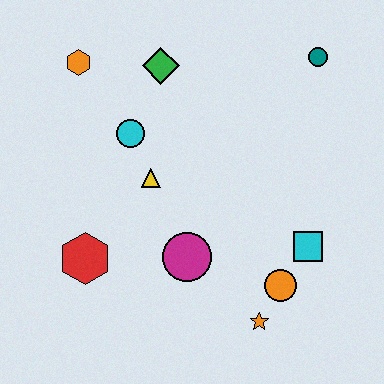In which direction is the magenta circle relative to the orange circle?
The magenta circle is to the left of the orange circle.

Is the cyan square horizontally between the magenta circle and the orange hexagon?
No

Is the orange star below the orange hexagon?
Yes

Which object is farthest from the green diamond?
The orange star is farthest from the green diamond.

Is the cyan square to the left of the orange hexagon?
No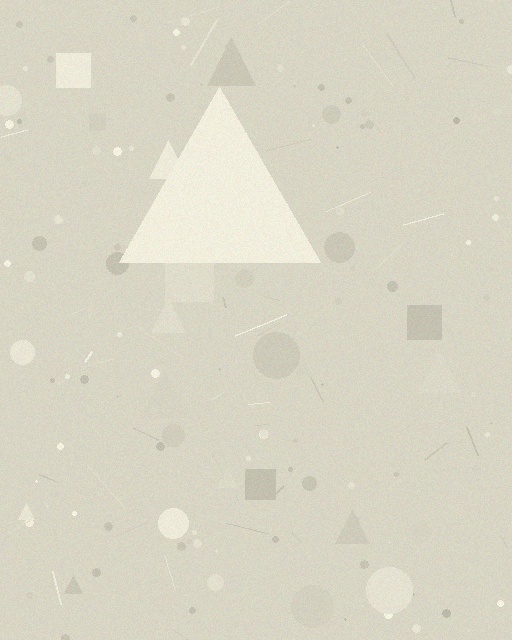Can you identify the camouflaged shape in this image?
The camouflaged shape is a triangle.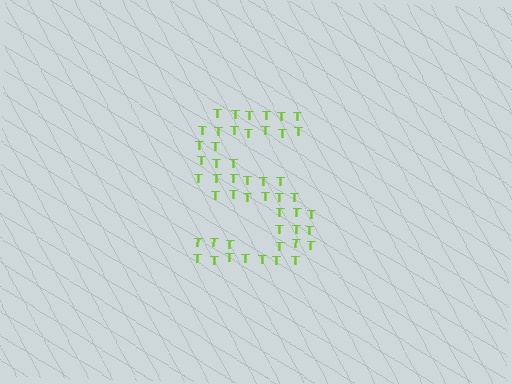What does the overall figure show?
The overall figure shows the letter S.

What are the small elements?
The small elements are letter T's.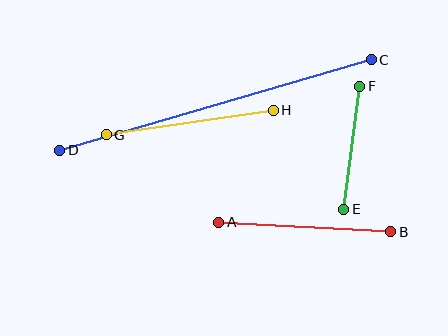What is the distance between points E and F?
The distance is approximately 124 pixels.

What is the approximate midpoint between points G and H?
The midpoint is at approximately (190, 123) pixels.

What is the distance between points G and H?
The distance is approximately 169 pixels.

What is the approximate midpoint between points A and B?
The midpoint is at approximately (305, 227) pixels.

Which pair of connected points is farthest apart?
Points C and D are farthest apart.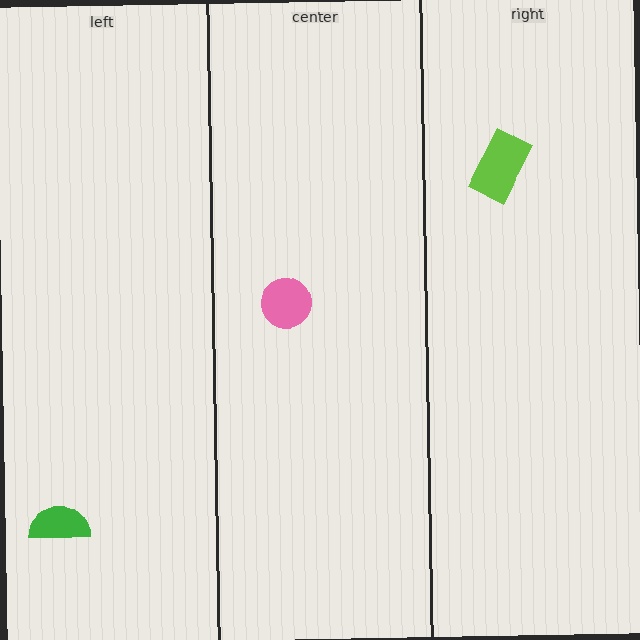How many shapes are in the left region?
1.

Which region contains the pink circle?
The center region.